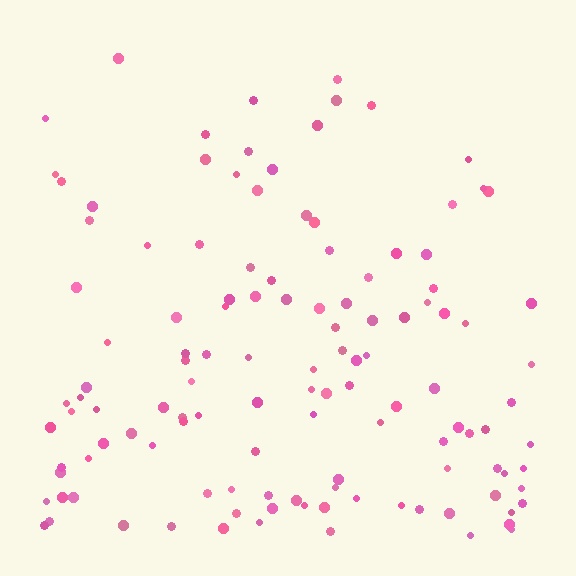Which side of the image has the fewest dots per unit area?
The top.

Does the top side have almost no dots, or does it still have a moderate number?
Still a moderate number, just noticeably fewer than the bottom.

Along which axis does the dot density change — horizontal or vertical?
Vertical.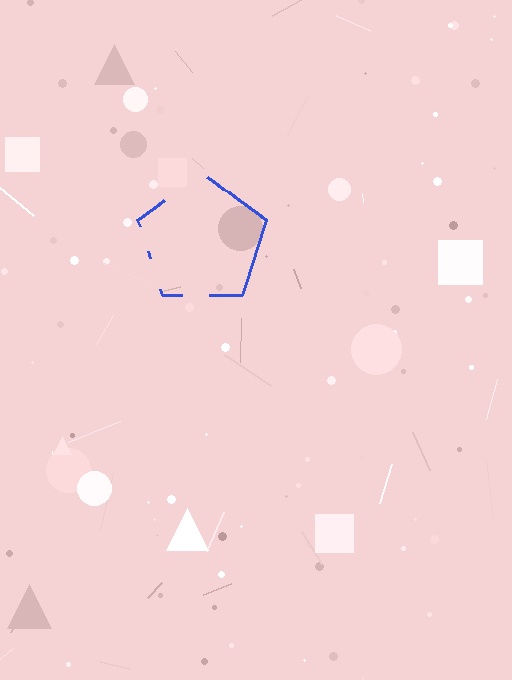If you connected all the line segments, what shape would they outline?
They would outline a pentagon.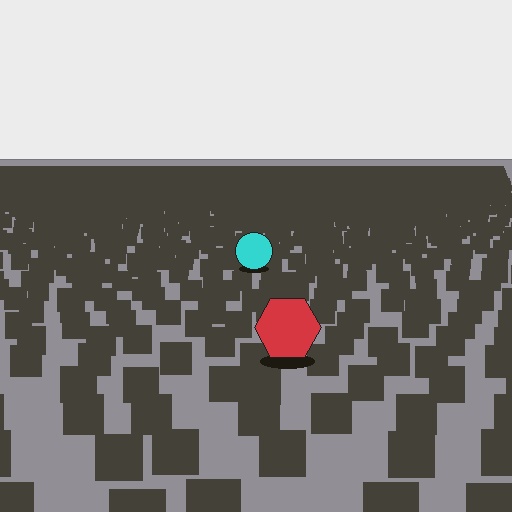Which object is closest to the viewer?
The red hexagon is closest. The texture marks near it are larger and more spread out.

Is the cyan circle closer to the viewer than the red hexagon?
No. The red hexagon is closer — you can tell from the texture gradient: the ground texture is coarser near it.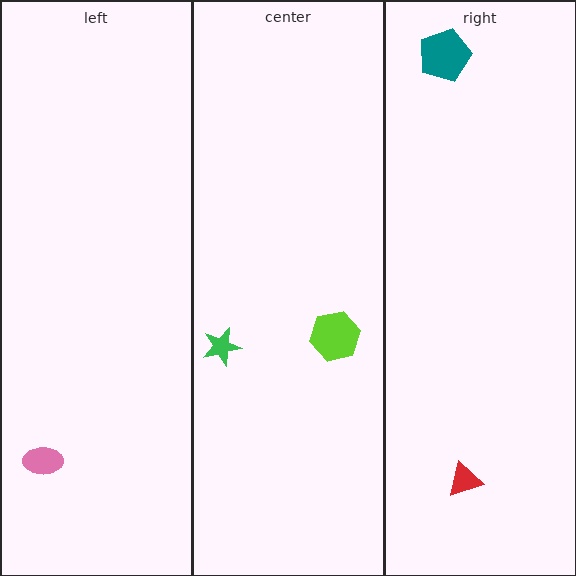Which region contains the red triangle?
The right region.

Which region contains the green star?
The center region.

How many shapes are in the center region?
2.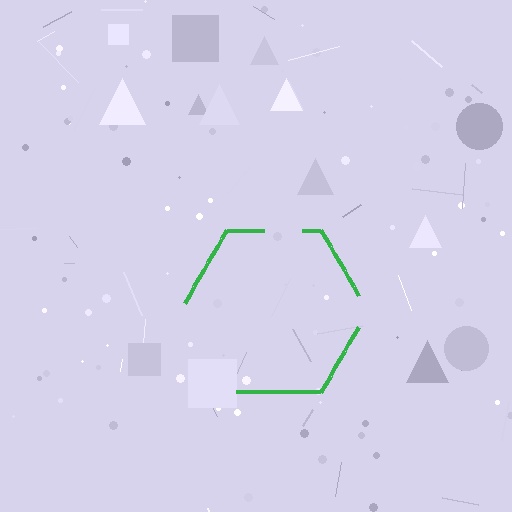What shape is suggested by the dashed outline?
The dashed outline suggests a hexagon.